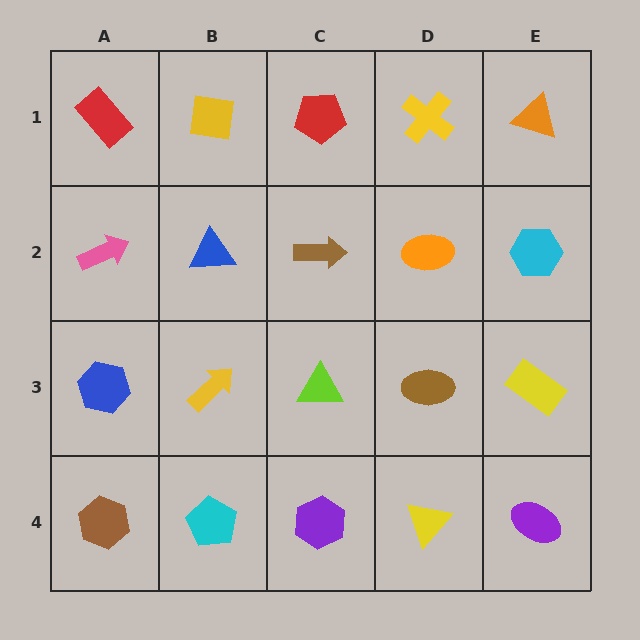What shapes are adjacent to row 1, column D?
An orange ellipse (row 2, column D), a red pentagon (row 1, column C), an orange triangle (row 1, column E).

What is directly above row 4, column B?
A yellow arrow.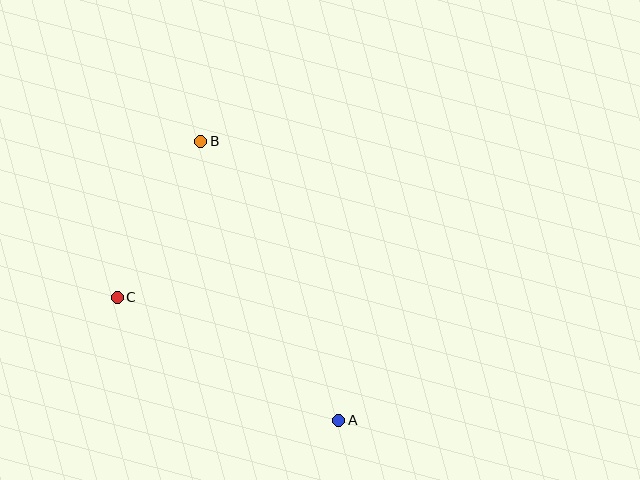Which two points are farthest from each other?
Points A and B are farthest from each other.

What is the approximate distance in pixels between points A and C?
The distance between A and C is approximately 253 pixels.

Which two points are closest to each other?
Points B and C are closest to each other.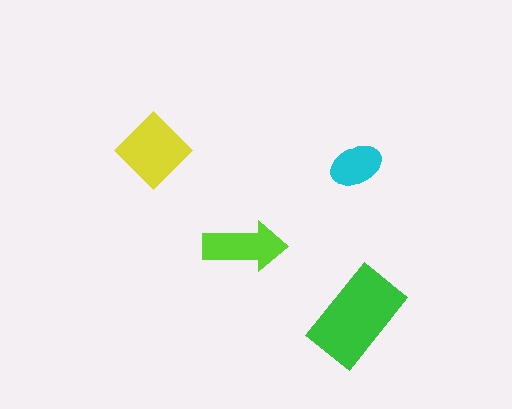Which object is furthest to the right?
The green rectangle is rightmost.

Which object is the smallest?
The cyan ellipse.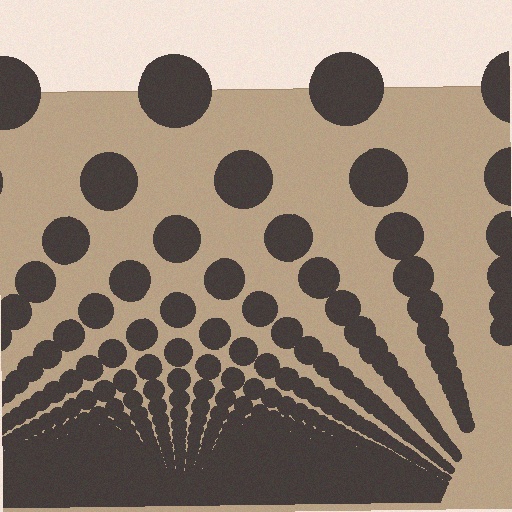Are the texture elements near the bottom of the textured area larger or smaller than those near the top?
Smaller. The gradient is inverted — elements near the bottom are smaller and denser.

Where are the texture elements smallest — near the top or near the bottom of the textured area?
Near the bottom.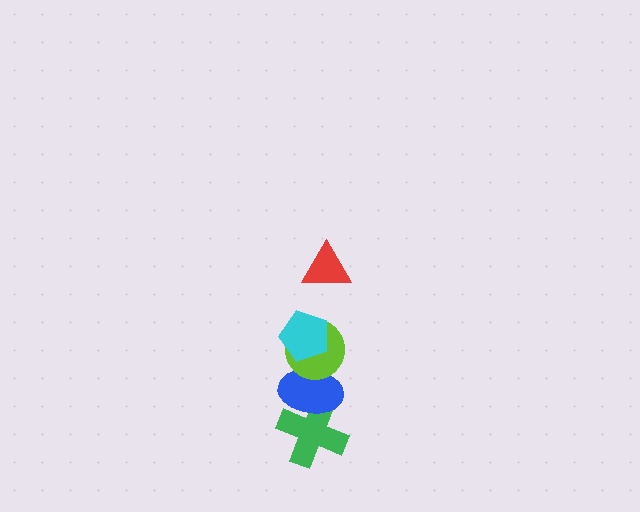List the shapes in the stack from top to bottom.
From top to bottom: the red triangle, the cyan pentagon, the lime circle, the blue ellipse, the green cross.